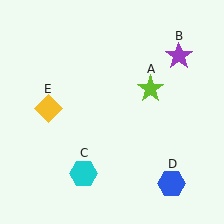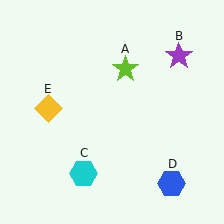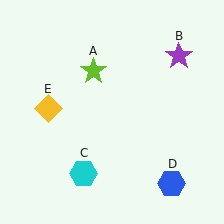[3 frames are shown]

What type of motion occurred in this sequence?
The lime star (object A) rotated counterclockwise around the center of the scene.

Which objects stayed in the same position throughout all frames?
Purple star (object B) and cyan hexagon (object C) and blue hexagon (object D) and yellow diamond (object E) remained stationary.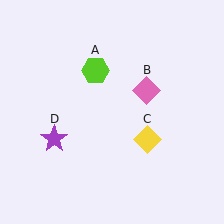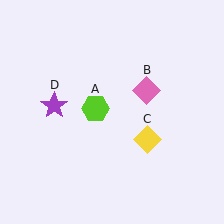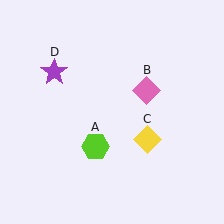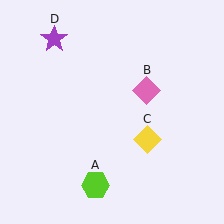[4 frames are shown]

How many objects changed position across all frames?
2 objects changed position: lime hexagon (object A), purple star (object D).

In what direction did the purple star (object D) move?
The purple star (object D) moved up.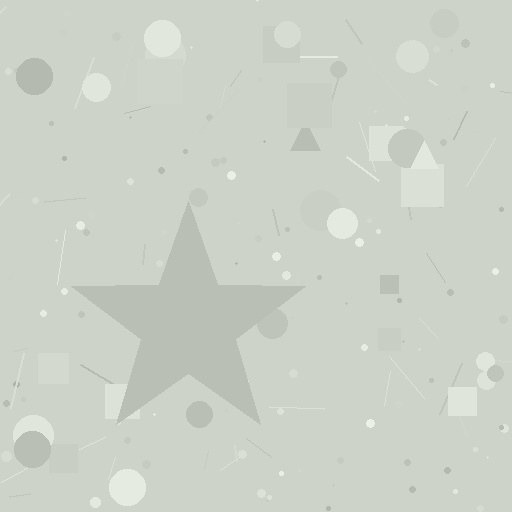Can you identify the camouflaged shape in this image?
The camouflaged shape is a star.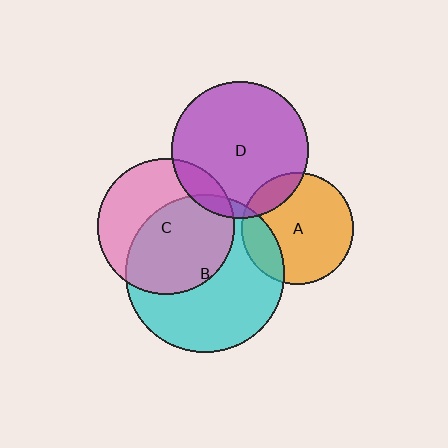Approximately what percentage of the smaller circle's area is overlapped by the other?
Approximately 10%.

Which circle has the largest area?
Circle B (cyan).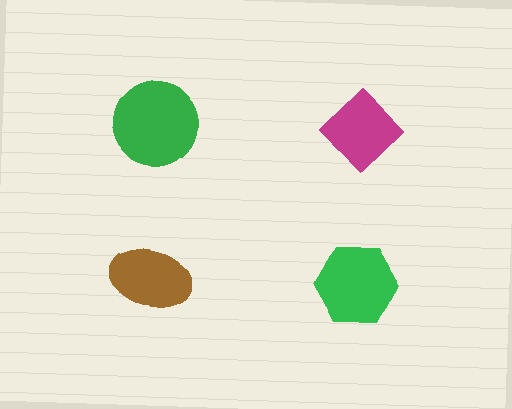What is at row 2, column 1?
A brown ellipse.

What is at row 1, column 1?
A green circle.